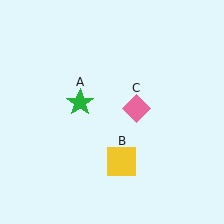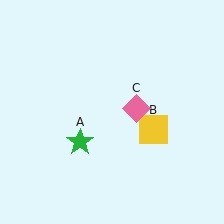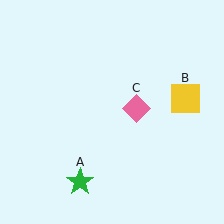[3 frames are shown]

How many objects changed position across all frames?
2 objects changed position: green star (object A), yellow square (object B).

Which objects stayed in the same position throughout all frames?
Pink diamond (object C) remained stationary.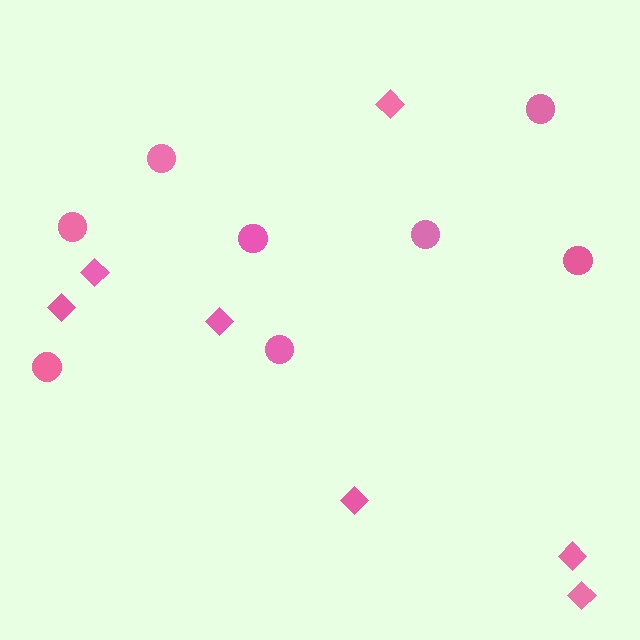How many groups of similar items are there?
There are 2 groups: one group of circles (8) and one group of diamonds (7).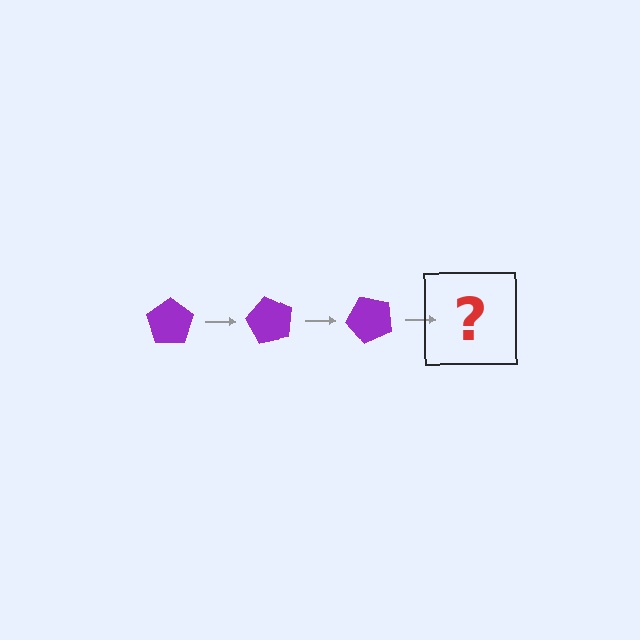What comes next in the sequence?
The next element should be a purple pentagon rotated 180 degrees.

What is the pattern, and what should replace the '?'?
The pattern is that the pentagon rotates 60 degrees each step. The '?' should be a purple pentagon rotated 180 degrees.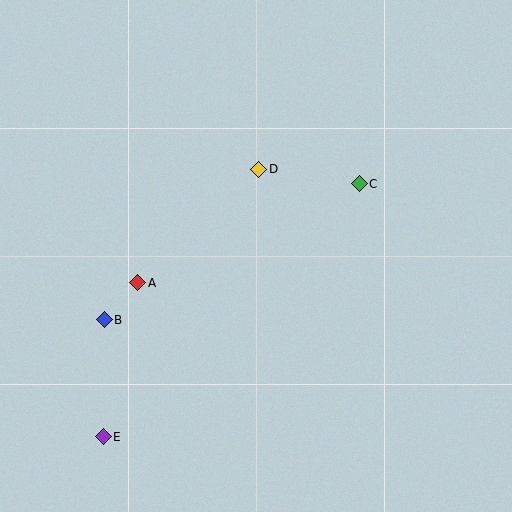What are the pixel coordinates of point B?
Point B is at (104, 320).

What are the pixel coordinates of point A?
Point A is at (138, 283).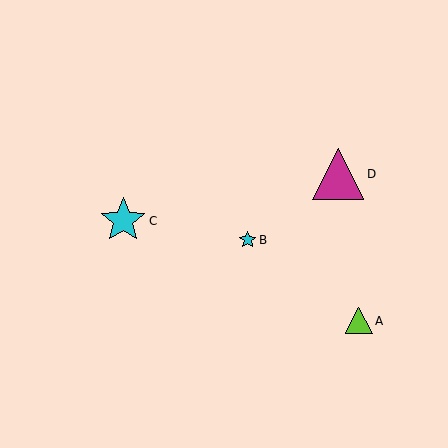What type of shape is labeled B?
Shape B is a cyan star.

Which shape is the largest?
The magenta triangle (labeled D) is the largest.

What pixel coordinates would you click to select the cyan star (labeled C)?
Click at (123, 221) to select the cyan star C.